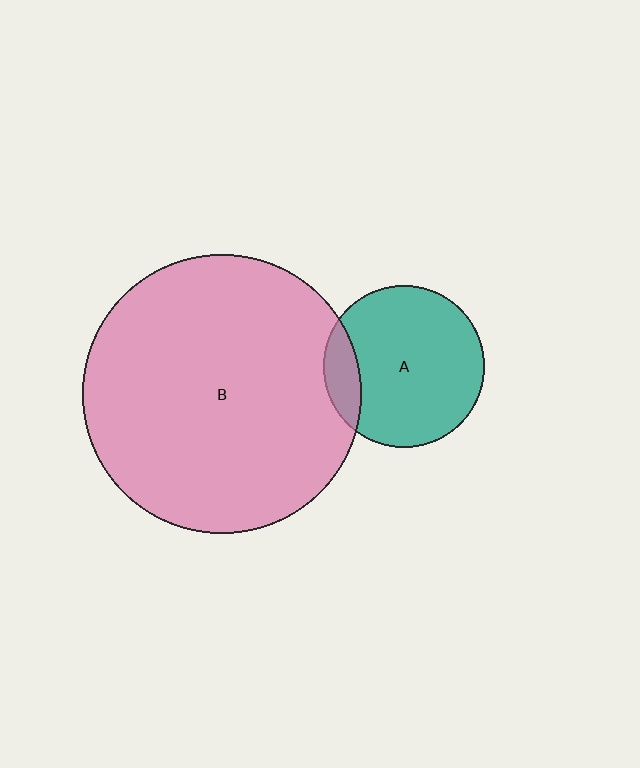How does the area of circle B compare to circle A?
Approximately 3.0 times.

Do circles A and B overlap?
Yes.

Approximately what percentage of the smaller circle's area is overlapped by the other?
Approximately 15%.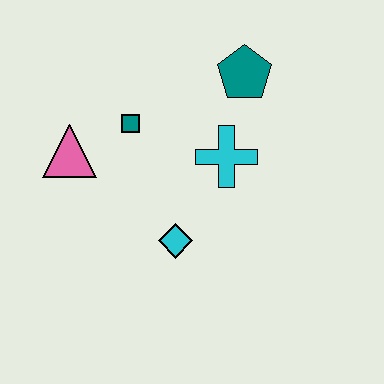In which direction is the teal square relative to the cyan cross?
The teal square is to the left of the cyan cross.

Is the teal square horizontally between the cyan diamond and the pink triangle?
Yes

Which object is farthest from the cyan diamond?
The teal pentagon is farthest from the cyan diamond.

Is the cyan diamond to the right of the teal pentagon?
No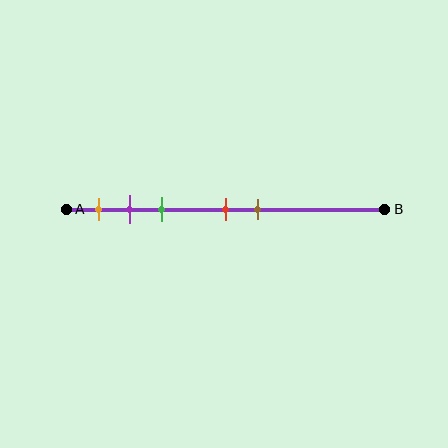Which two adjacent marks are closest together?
The purple and green marks are the closest adjacent pair.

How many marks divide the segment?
There are 5 marks dividing the segment.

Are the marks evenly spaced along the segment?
No, the marks are not evenly spaced.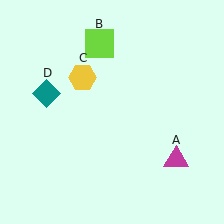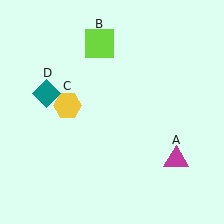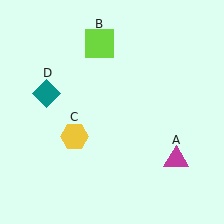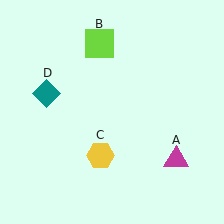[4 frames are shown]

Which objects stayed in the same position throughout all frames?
Magenta triangle (object A) and lime square (object B) and teal diamond (object D) remained stationary.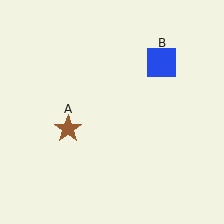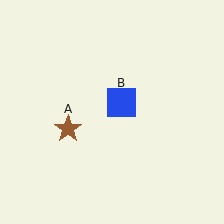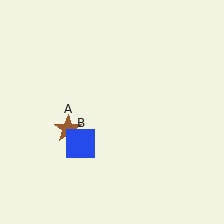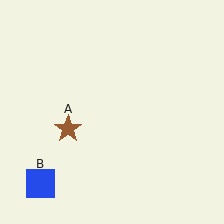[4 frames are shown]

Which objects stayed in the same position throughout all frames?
Brown star (object A) remained stationary.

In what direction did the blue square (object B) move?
The blue square (object B) moved down and to the left.